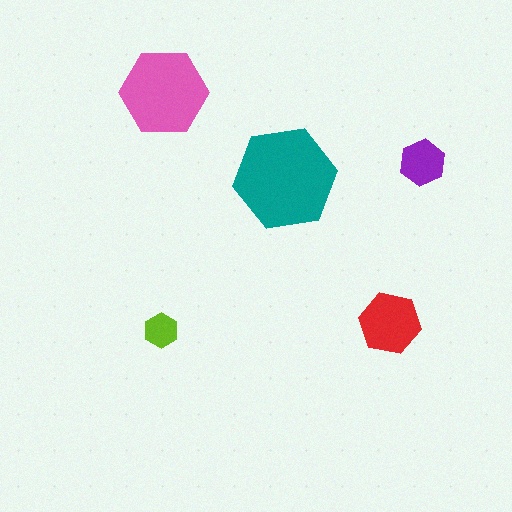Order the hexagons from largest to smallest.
the teal one, the pink one, the red one, the purple one, the lime one.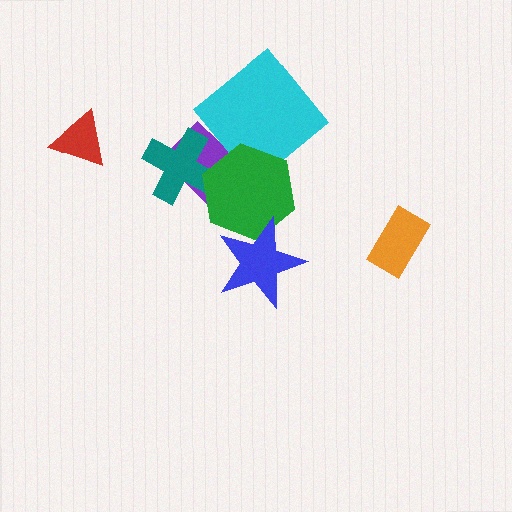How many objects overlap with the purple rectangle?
3 objects overlap with the purple rectangle.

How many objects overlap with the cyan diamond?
2 objects overlap with the cyan diamond.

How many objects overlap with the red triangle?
0 objects overlap with the red triangle.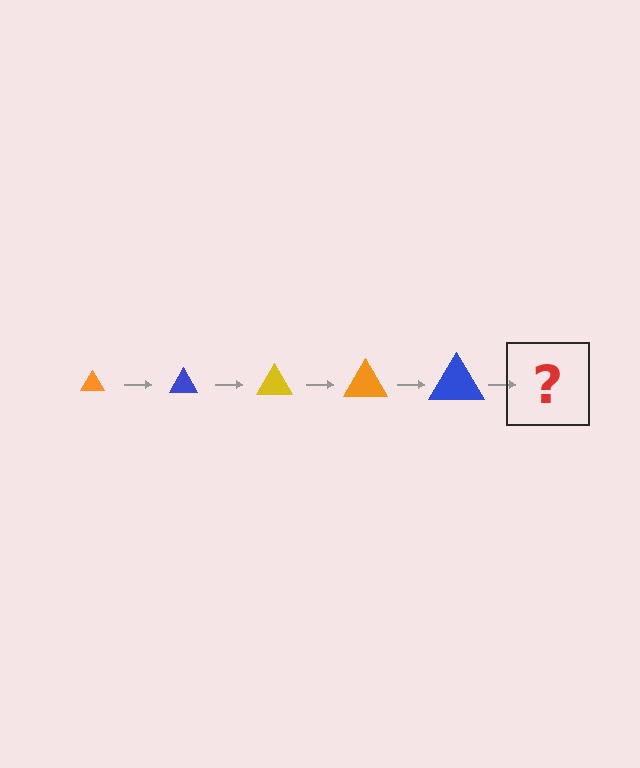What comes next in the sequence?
The next element should be a yellow triangle, larger than the previous one.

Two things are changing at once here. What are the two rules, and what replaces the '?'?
The two rules are that the triangle grows larger each step and the color cycles through orange, blue, and yellow. The '?' should be a yellow triangle, larger than the previous one.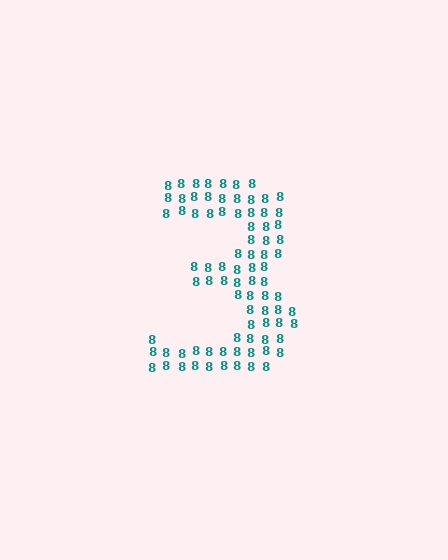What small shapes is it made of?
It is made of small digit 8's.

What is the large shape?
The large shape is the digit 3.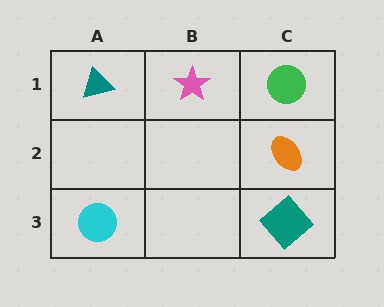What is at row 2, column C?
An orange ellipse.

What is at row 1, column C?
A green circle.